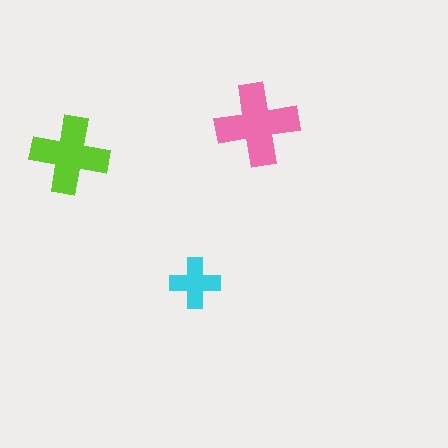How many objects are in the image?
There are 3 objects in the image.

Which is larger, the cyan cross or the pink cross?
The pink one.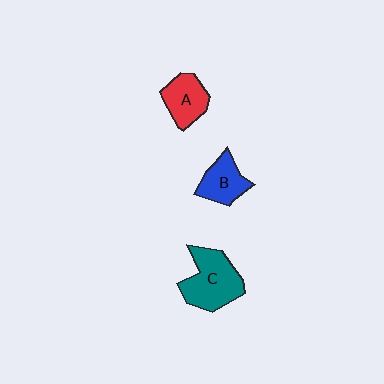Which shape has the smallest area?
Shape B (blue).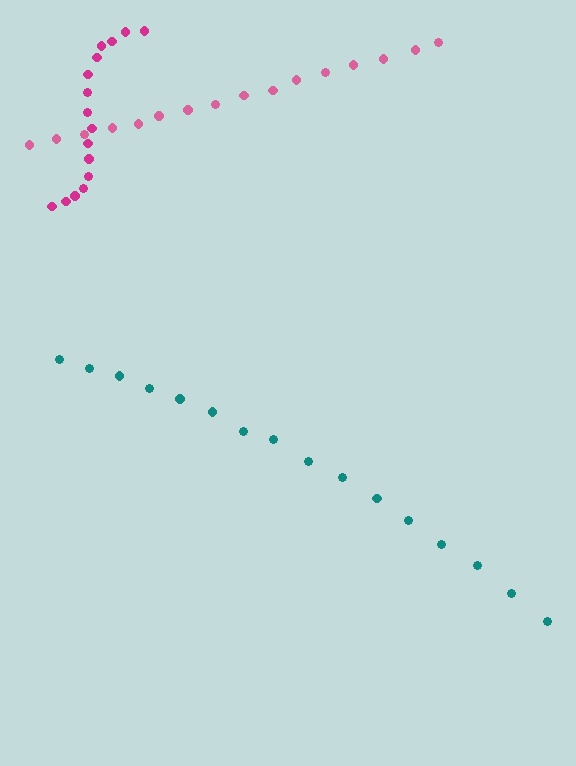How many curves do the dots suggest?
There are 3 distinct paths.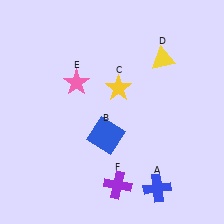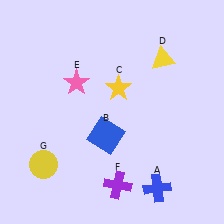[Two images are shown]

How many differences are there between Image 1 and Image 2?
There is 1 difference between the two images.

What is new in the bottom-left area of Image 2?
A yellow circle (G) was added in the bottom-left area of Image 2.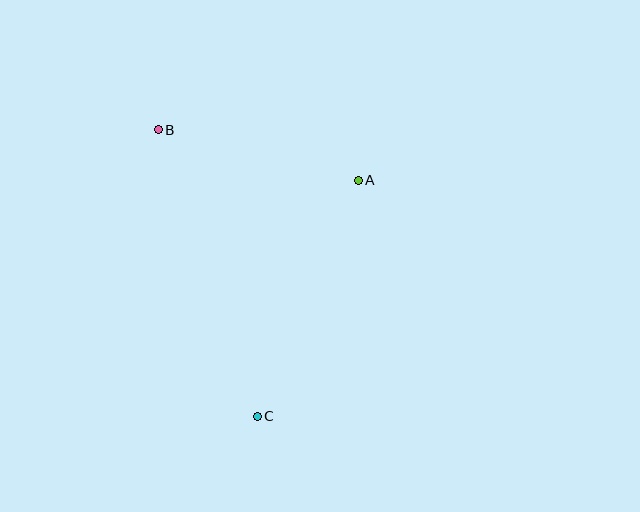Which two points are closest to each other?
Points A and B are closest to each other.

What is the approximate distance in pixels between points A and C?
The distance between A and C is approximately 257 pixels.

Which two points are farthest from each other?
Points B and C are farthest from each other.